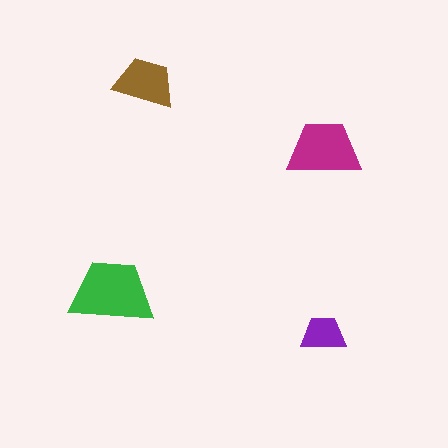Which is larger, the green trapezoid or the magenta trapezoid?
The green one.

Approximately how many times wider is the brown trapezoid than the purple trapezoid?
About 1.5 times wider.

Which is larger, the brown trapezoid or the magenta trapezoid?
The magenta one.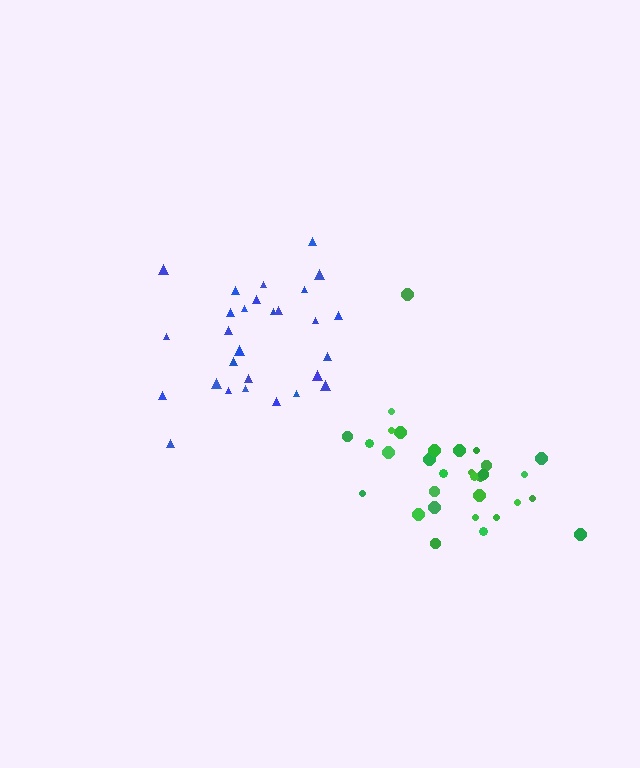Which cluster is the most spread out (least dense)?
Green.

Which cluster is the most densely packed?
Blue.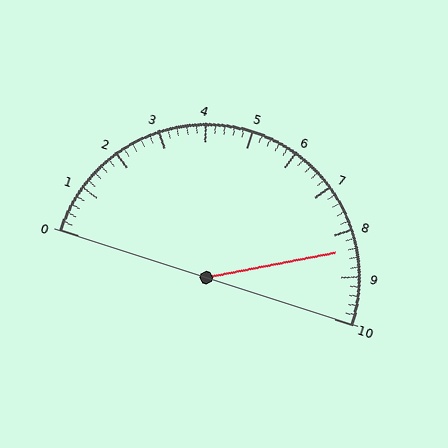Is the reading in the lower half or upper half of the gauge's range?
The reading is in the upper half of the range (0 to 10).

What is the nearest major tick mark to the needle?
The nearest major tick mark is 8.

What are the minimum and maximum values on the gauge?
The gauge ranges from 0 to 10.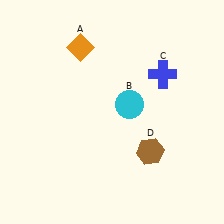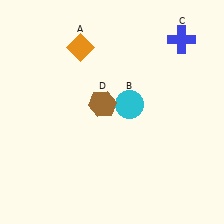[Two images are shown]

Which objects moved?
The objects that moved are: the blue cross (C), the brown hexagon (D).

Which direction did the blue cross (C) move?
The blue cross (C) moved up.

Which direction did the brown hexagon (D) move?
The brown hexagon (D) moved left.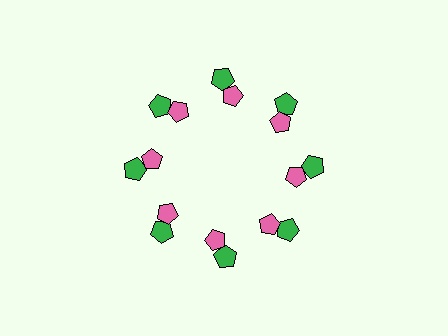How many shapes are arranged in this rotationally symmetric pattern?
There are 16 shapes, arranged in 8 groups of 2.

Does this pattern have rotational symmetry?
Yes, this pattern has 8-fold rotational symmetry. It looks the same after rotating 45 degrees around the center.